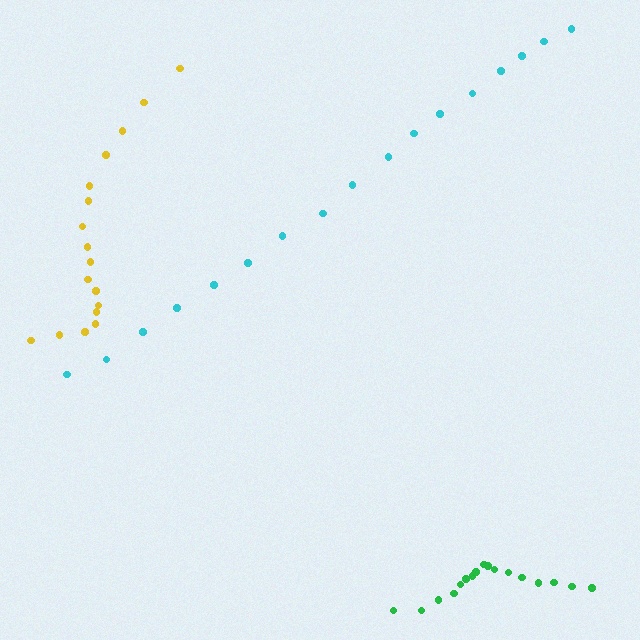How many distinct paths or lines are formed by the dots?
There are 3 distinct paths.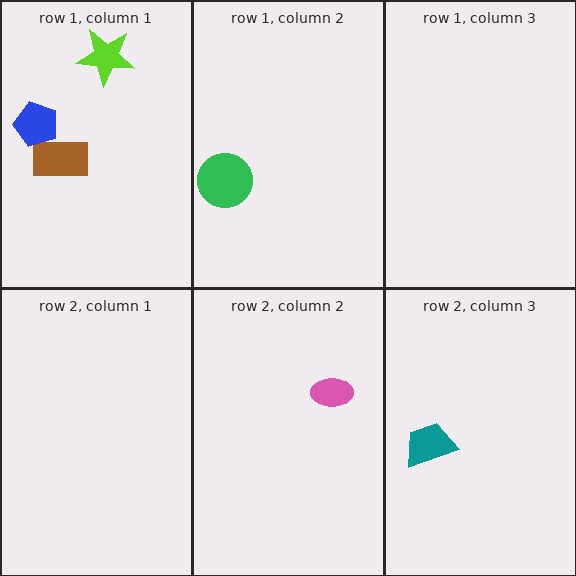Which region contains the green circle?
The row 1, column 2 region.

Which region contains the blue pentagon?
The row 1, column 1 region.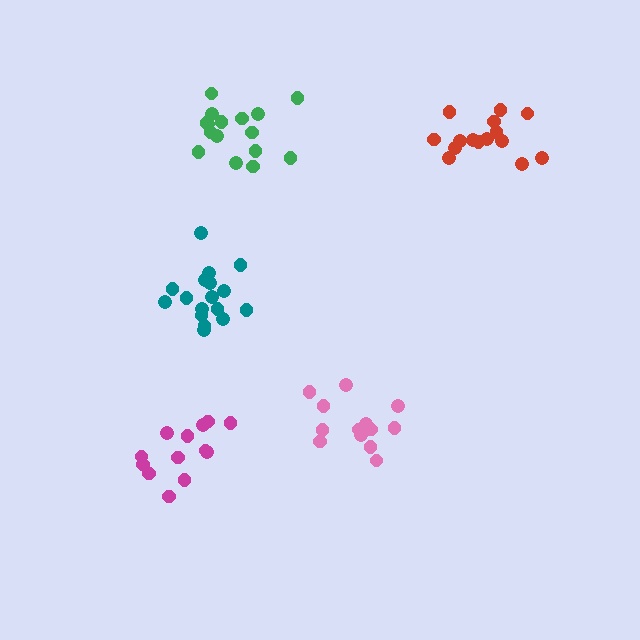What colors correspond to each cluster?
The clusters are colored: green, teal, red, magenta, pink.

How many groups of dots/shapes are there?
There are 5 groups.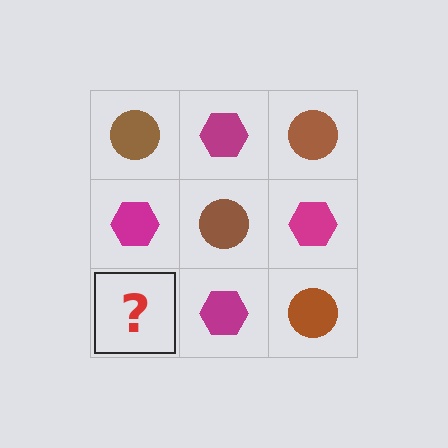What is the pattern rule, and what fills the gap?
The rule is that it alternates brown circle and magenta hexagon in a checkerboard pattern. The gap should be filled with a brown circle.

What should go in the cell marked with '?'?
The missing cell should contain a brown circle.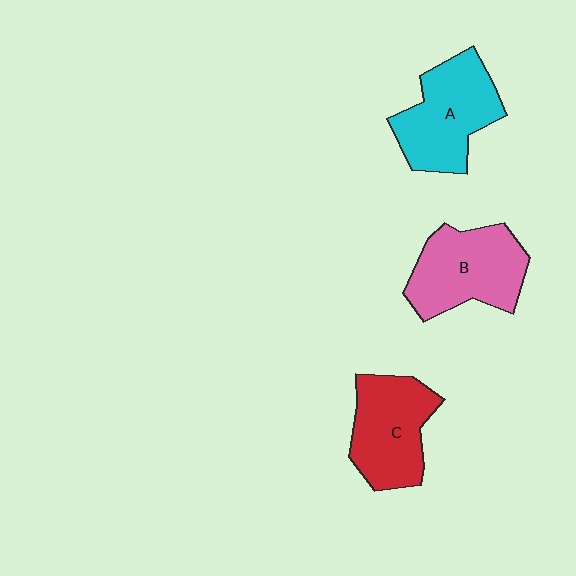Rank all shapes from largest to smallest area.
From largest to smallest: B (pink), A (cyan), C (red).